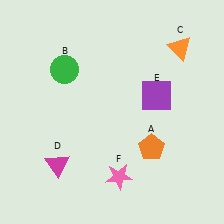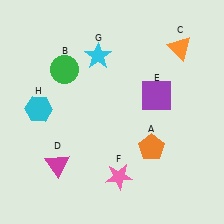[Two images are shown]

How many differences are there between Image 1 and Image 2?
There are 2 differences between the two images.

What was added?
A cyan star (G), a cyan hexagon (H) were added in Image 2.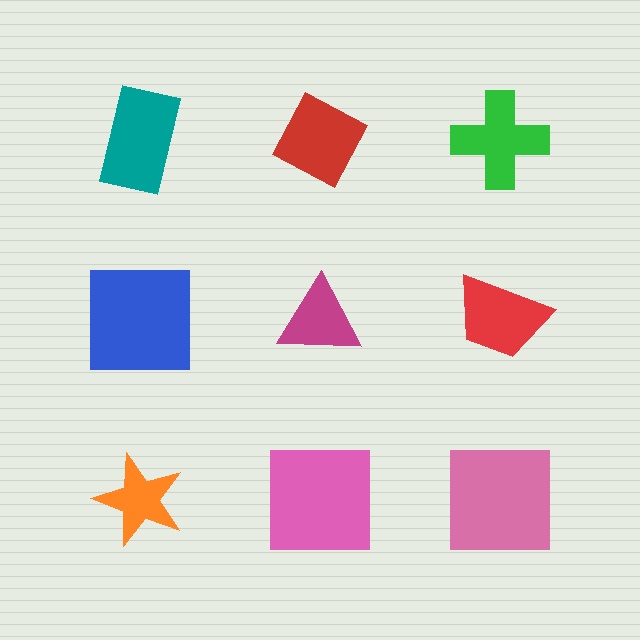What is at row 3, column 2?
A pink square.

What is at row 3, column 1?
An orange star.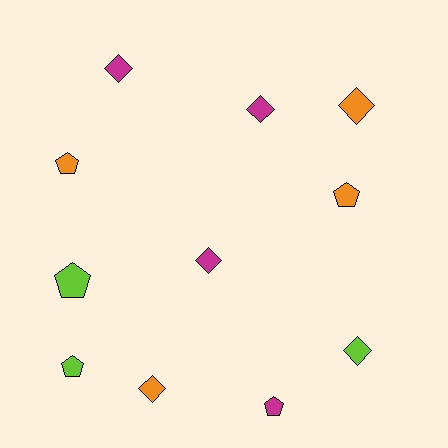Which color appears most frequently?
Magenta, with 4 objects.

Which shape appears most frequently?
Diamond, with 6 objects.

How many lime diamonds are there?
There is 1 lime diamond.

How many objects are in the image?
There are 11 objects.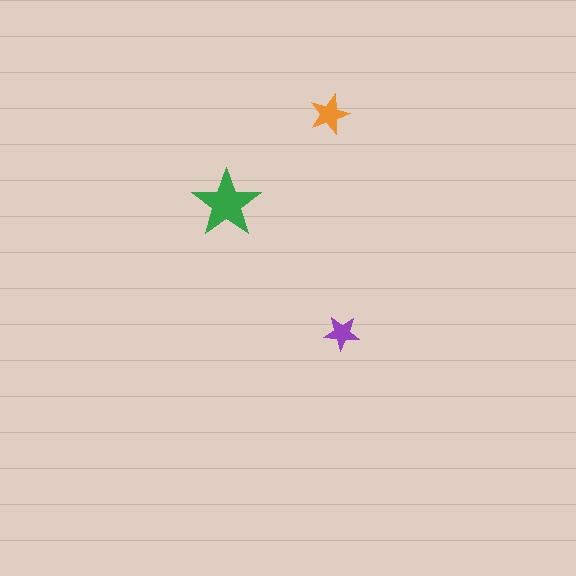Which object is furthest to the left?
The green star is leftmost.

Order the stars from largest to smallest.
the green one, the orange one, the purple one.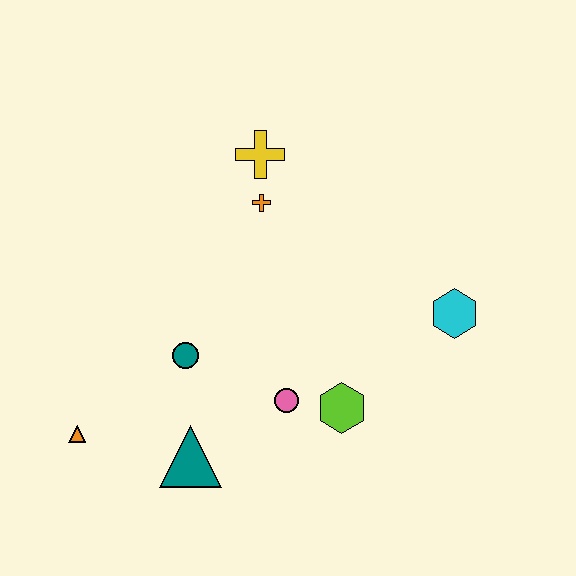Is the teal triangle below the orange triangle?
Yes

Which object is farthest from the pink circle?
The yellow cross is farthest from the pink circle.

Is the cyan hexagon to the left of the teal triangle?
No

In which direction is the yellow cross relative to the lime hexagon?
The yellow cross is above the lime hexagon.